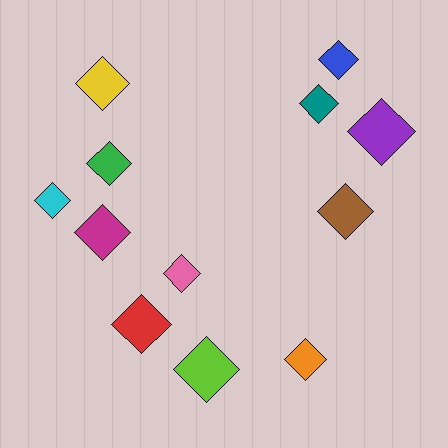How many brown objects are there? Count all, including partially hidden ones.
There is 1 brown object.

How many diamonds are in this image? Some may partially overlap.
There are 12 diamonds.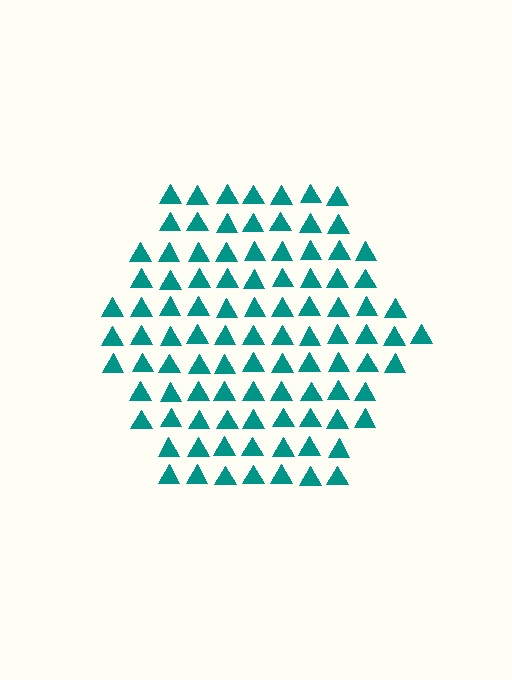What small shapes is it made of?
It is made of small triangles.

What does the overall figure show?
The overall figure shows a hexagon.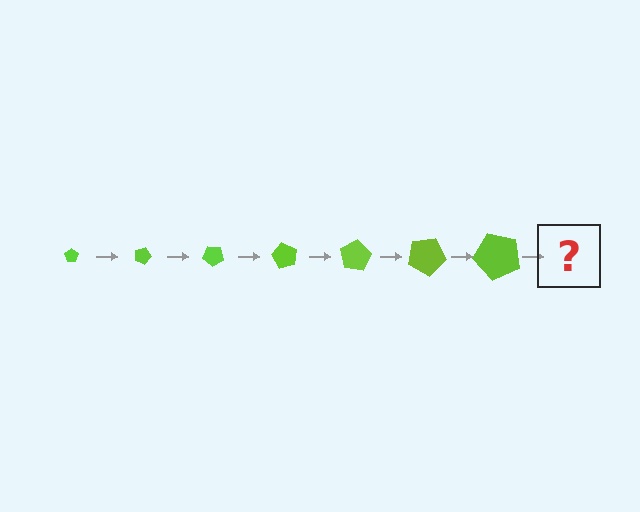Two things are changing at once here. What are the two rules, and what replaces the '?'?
The two rules are that the pentagon grows larger each step and it rotates 20 degrees each step. The '?' should be a pentagon, larger than the previous one and rotated 140 degrees from the start.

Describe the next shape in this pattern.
It should be a pentagon, larger than the previous one and rotated 140 degrees from the start.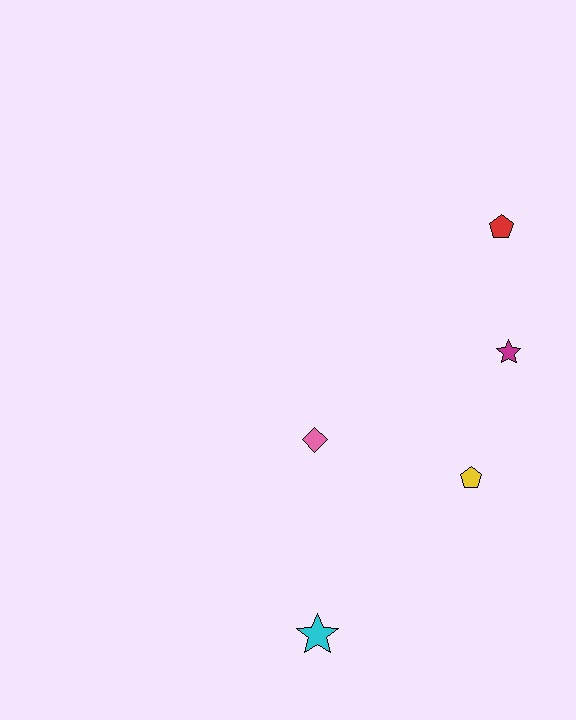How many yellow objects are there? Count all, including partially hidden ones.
There is 1 yellow object.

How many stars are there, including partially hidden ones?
There are 2 stars.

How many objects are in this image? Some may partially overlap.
There are 5 objects.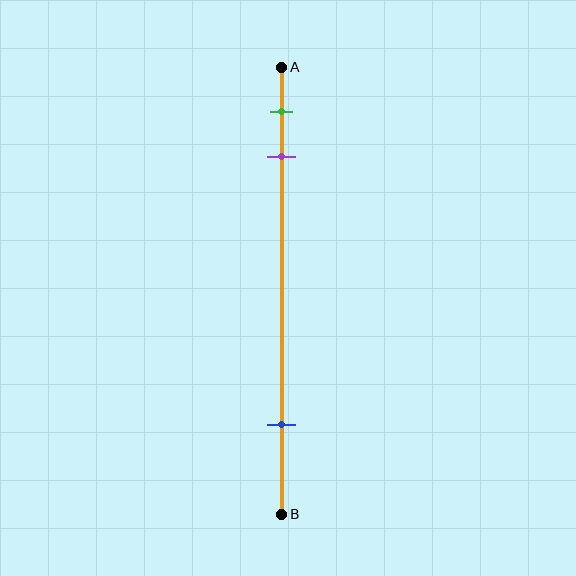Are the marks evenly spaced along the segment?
No, the marks are not evenly spaced.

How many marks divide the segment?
There are 3 marks dividing the segment.